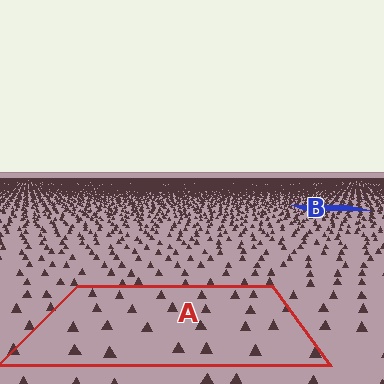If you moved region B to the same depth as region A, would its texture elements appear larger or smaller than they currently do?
They would appear larger. At a closer depth, the same texture elements are projected at a bigger on-screen size.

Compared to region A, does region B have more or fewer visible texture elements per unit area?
Region B has more texture elements per unit area — they are packed more densely because it is farther away.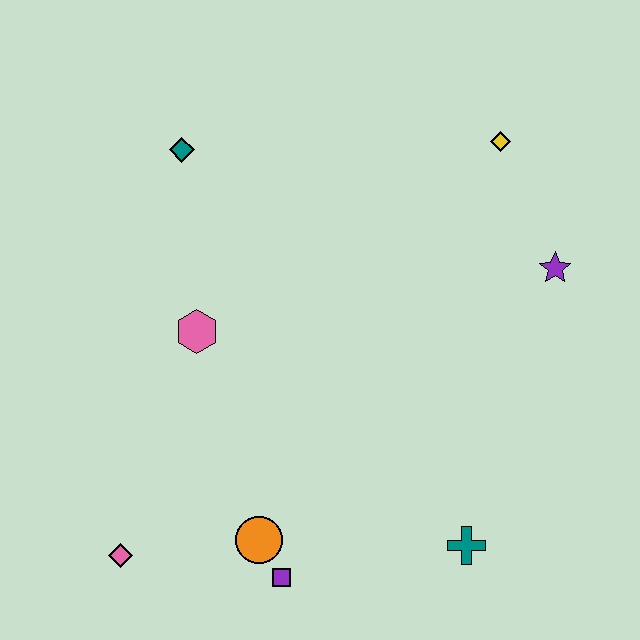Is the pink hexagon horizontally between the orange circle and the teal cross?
No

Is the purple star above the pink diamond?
Yes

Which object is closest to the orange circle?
The purple square is closest to the orange circle.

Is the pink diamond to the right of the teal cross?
No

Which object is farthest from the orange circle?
The yellow diamond is farthest from the orange circle.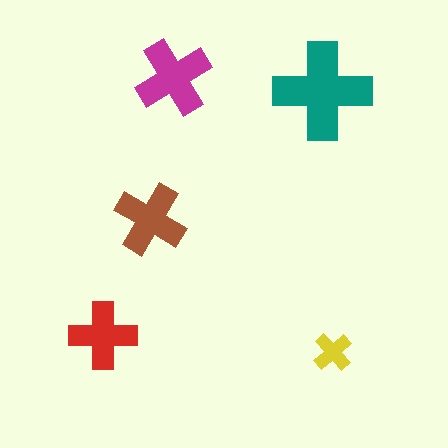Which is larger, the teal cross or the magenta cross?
The teal one.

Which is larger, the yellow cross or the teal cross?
The teal one.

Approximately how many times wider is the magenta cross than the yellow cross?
About 2 times wider.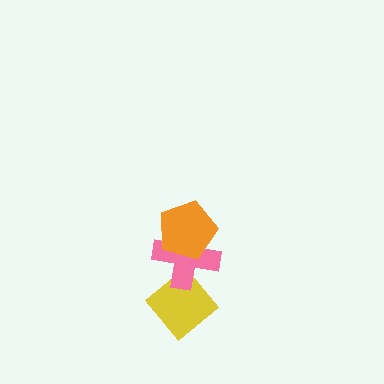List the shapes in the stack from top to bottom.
From top to bottom: the orange pentagon, the pink cross, the yellow diamond.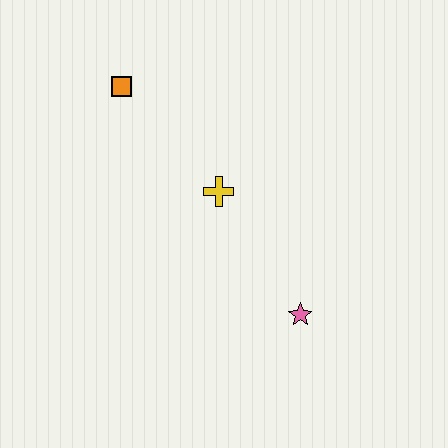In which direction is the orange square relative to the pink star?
The orange square is above the pink star.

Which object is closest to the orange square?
The yellow cross is closest to the orange square.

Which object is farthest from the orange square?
The pink star is farthest from the orange square.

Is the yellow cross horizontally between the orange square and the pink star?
Yes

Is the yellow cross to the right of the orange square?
Yes